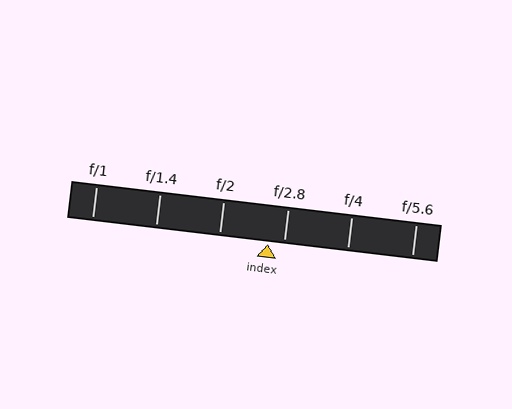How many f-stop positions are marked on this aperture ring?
There are 6 f-stop positions marked.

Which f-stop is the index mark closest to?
The index mark is closest to f/2.8.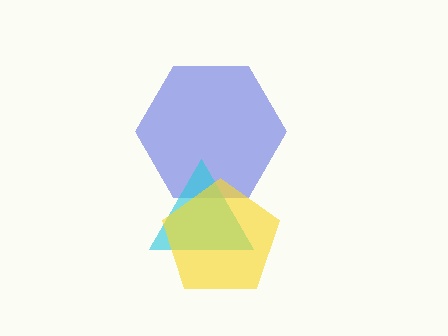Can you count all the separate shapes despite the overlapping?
Yes, there are 3 separate shapes.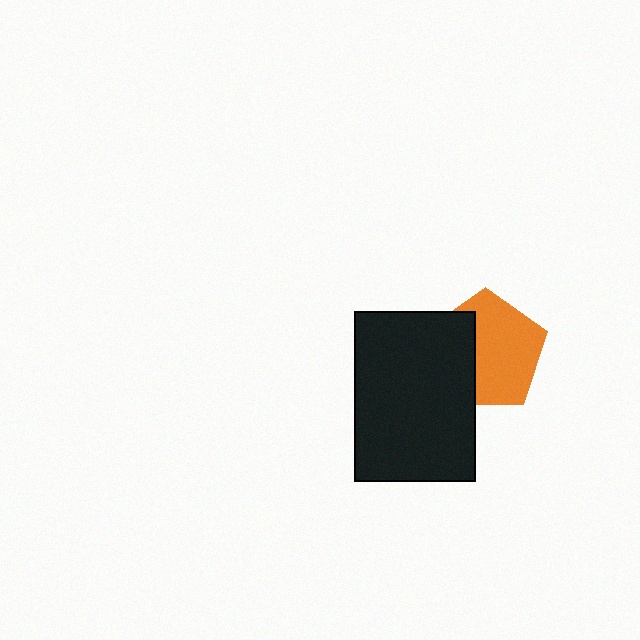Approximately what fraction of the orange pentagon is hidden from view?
Roughly 37% of the orange pentagon is hidden behind the black rectangle.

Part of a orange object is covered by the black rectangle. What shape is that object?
It is a pentagon.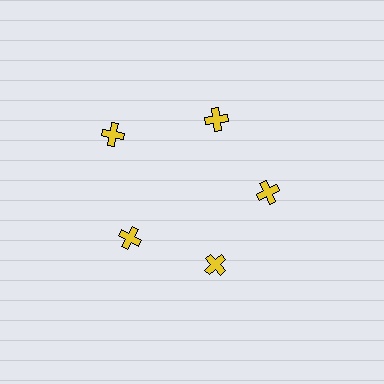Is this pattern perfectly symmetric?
No. The 5 yellow crosses are arranged in a ring, but one element near the 10 o'clock position is pushed outward from the center, breaking the 5-fold rotational symmetry.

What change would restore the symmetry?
The symmetry would be restored by moving it inward, back onto the ring so that all 5 crosses sit at equal angles and equal distance from the center.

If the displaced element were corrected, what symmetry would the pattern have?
It would have 5-fold rotational symmetry — the pattern would map onto itself every 72 degrees.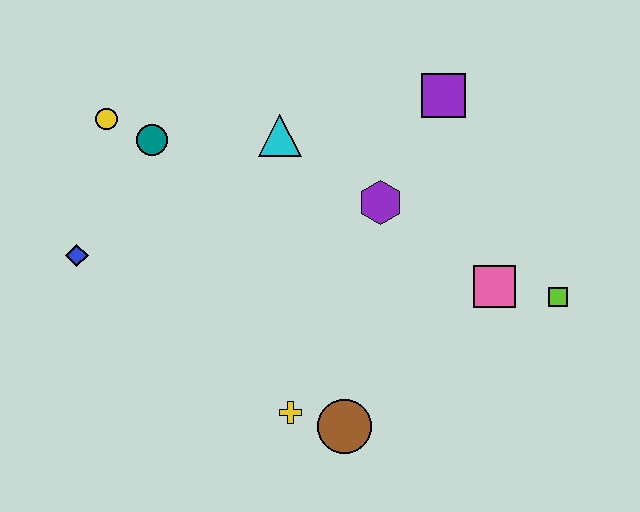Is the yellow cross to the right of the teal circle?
Yes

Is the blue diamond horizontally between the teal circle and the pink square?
No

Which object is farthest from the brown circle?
The yellow circle is farthest from the brown circle.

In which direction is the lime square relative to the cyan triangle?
The lime square is to the right of the cyan triangle.